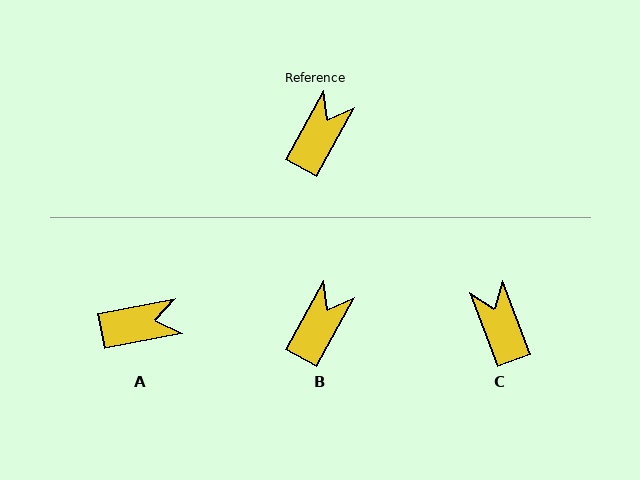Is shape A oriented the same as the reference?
No, it is off by about 49 degrees.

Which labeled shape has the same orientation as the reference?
B.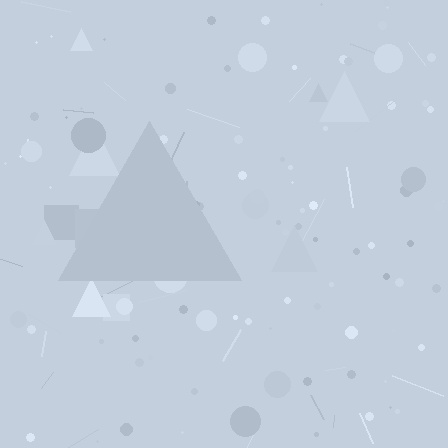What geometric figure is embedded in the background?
A triangle is embedded in the background.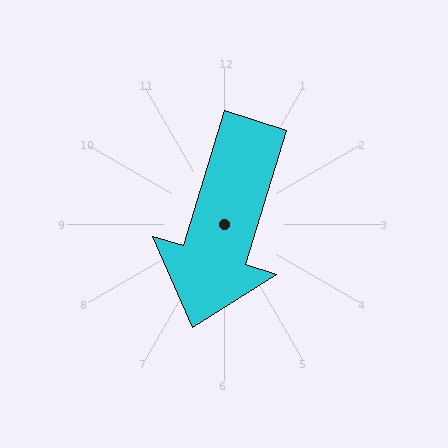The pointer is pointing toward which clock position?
Roughly 7 o'clock.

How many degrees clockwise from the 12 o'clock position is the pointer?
Approximately 197 degrees.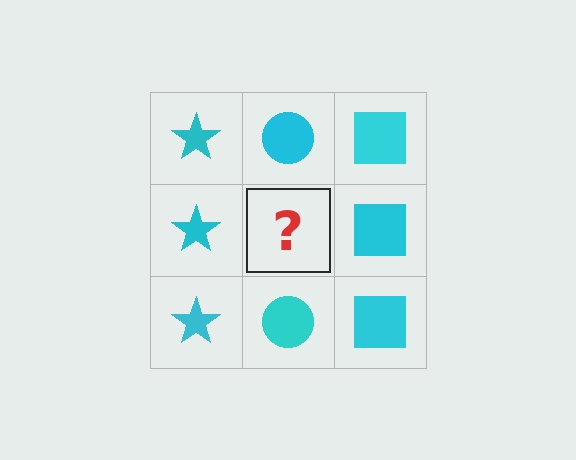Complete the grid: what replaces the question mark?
The question mark should be replaced with a cyan circle.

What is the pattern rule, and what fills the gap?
The rule is that each column has a consistent shape. The gap should be filled with a cyan circle.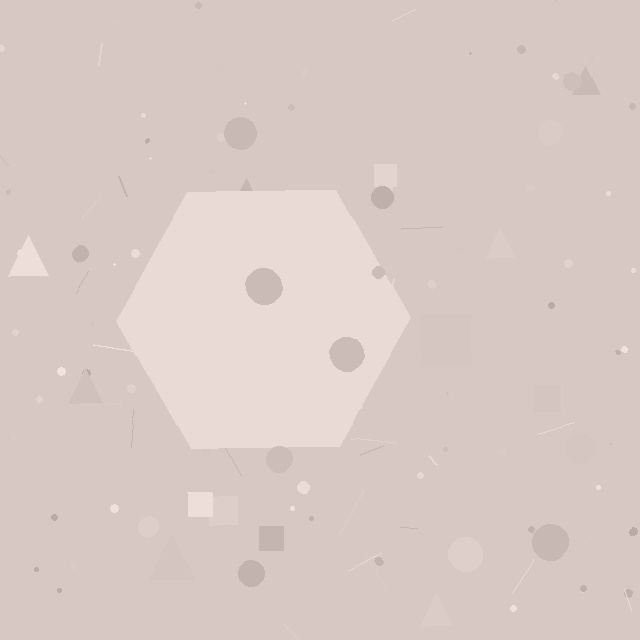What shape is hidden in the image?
A hexagon is hidden in the image.